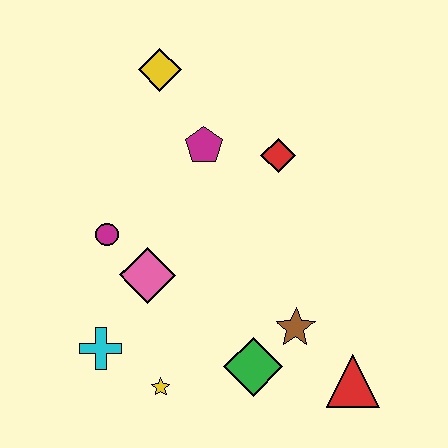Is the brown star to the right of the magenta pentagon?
Yes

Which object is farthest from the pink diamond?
The red triangle is farthest from the pink diamond.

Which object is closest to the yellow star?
The cyan cross is closest to the yellow star.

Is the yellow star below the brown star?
Yes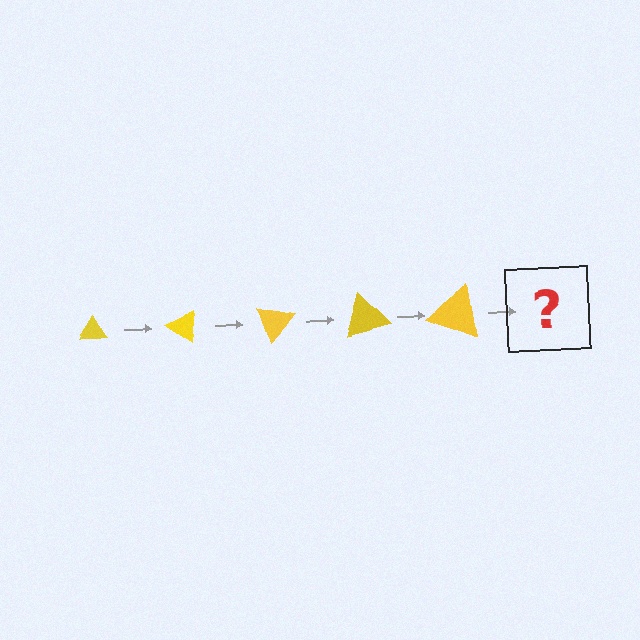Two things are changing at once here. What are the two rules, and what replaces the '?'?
The two rules are that the triangle grows larger each step and it rotates 35 degrees each step. The '?' should be a triangle, larger than the previous one and rotated 175 degrees from the start.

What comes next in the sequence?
The next element should be a triangle, larger than the previous one and rotated 175 degrees from the start.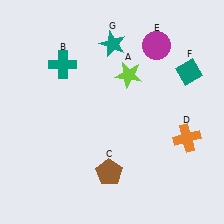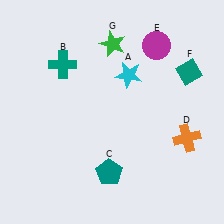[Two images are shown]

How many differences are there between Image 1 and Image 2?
There are 3 differences between the two images.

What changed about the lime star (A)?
In Image 1, A is lime. In Image 2, it changed to cyan.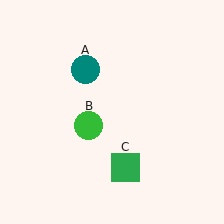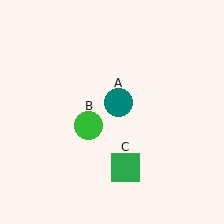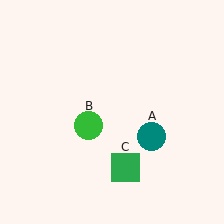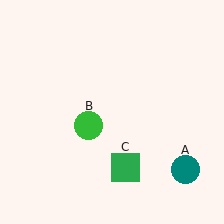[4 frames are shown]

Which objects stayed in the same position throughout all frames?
Green circle (object B) and green square (object C) remained stationary.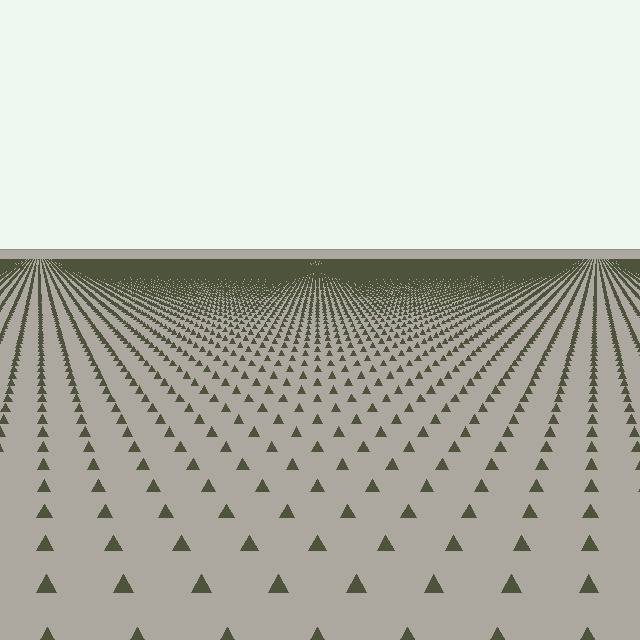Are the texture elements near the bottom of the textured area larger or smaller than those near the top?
Larger. Near the bottom, elements are closer to the viewer and appear at a bigger on-screen size.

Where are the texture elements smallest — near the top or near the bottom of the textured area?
Near the top.